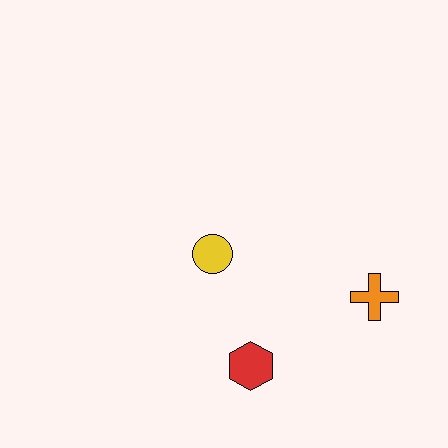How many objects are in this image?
There are 3 objects.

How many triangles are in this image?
There are no triangles.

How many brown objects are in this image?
There are no brown objects.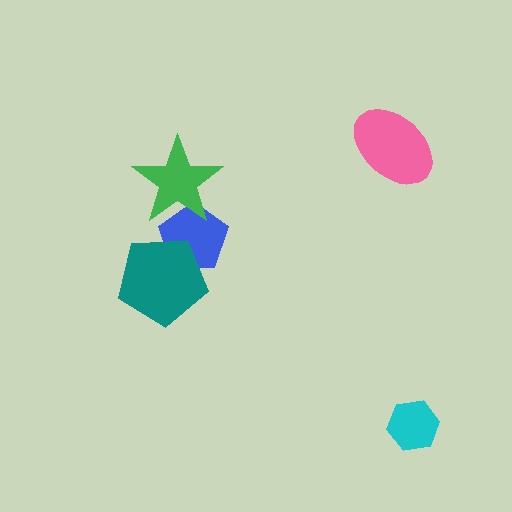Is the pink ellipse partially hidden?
No, no other shape covers it.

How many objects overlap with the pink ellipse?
0 objects overlap with the pink ellipse.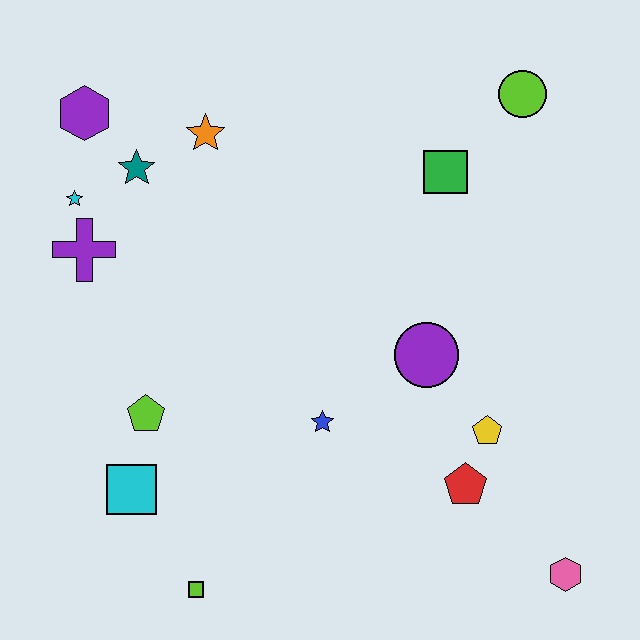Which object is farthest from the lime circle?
The lime square is farthest from the lime circle.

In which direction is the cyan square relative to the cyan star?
The cyan square is below the cyan star.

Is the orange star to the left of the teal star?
No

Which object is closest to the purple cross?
The cyan star is closest to the purple cross.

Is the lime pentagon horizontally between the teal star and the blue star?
Yes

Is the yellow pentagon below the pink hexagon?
No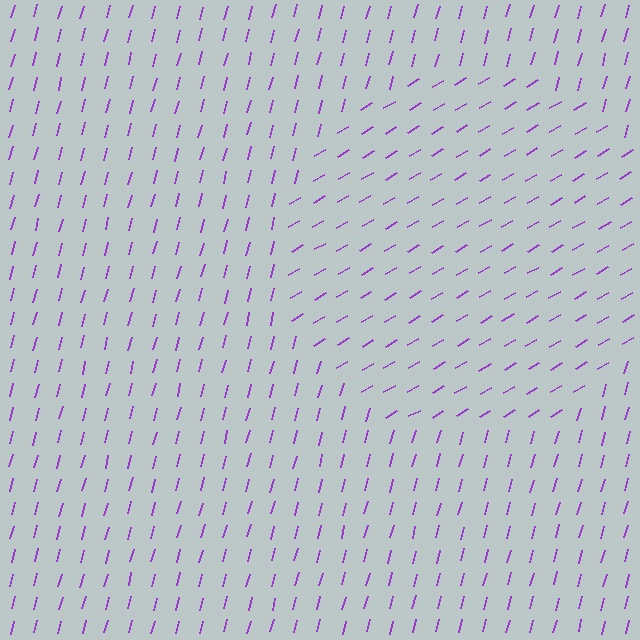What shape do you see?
I see a circle.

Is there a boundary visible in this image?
Yes, there is a texture boundary formed by a change in line orientation.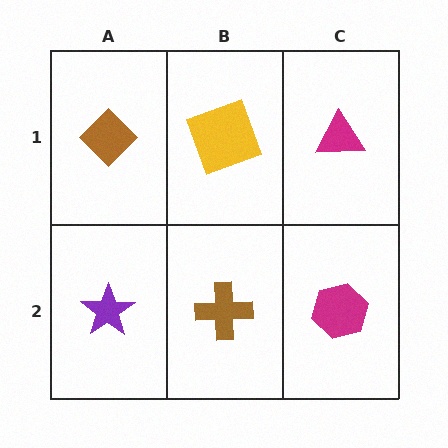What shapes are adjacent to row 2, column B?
A yellow square (row 1, column B), a purple star (row 2, column A), a magenta hexagon (row 2, column C).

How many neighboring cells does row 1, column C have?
2.